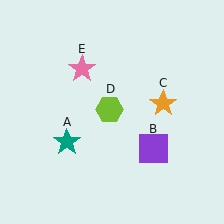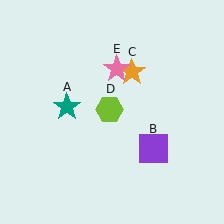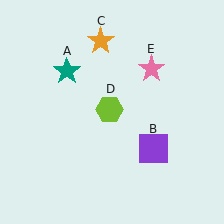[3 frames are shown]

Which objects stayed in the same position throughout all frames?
Purple square (object B) and lime hexagon (object D) remained stationary.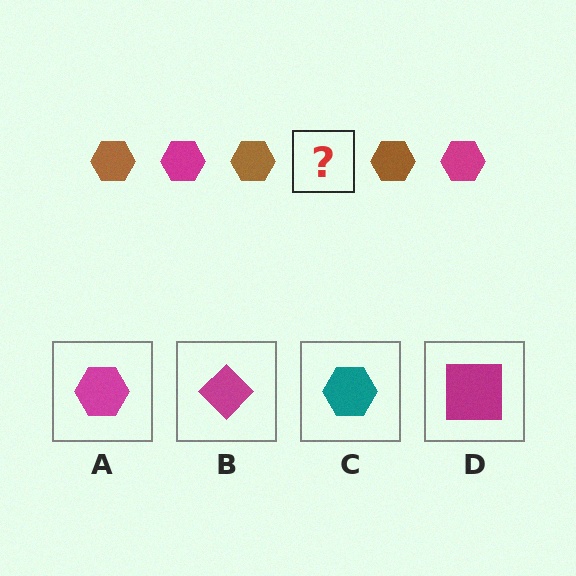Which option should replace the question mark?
Option A.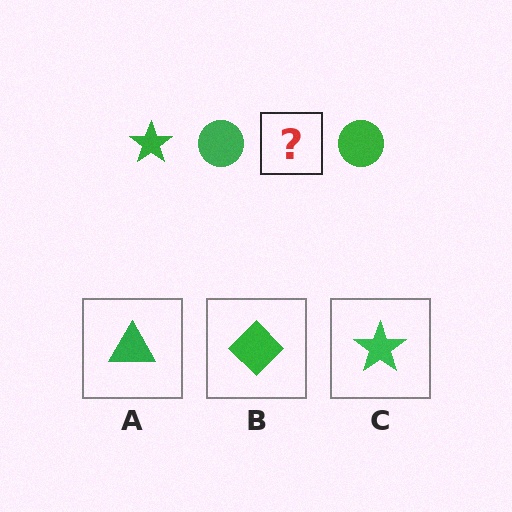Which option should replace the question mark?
Option C.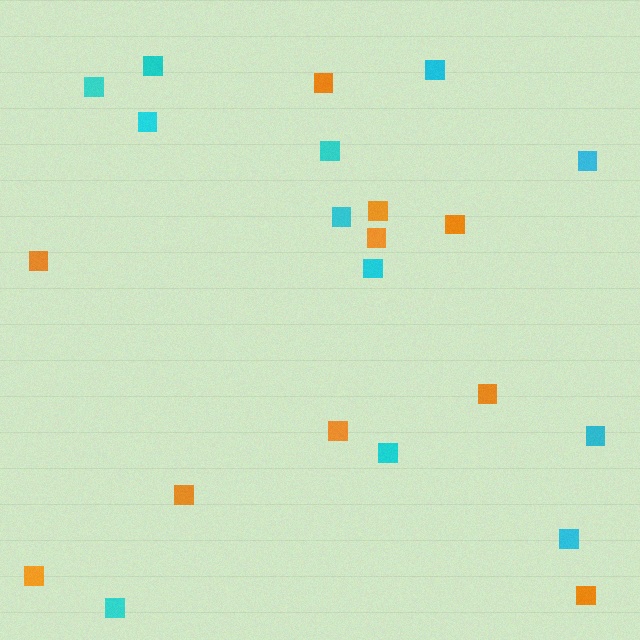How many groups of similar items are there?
There are 2 groups: one group of cyan squares (12) and one group of orange squares (10).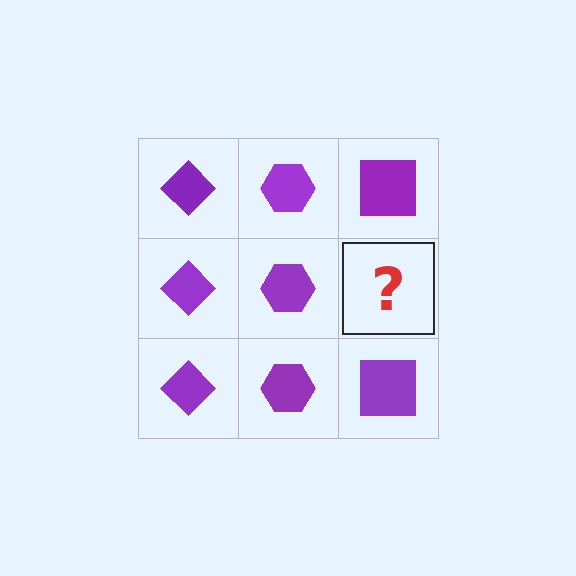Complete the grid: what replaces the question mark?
The question mark should be replaced with a purple square.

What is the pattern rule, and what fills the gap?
The rule is that each column has a consistent shape. The gap should be filled with a purple square.